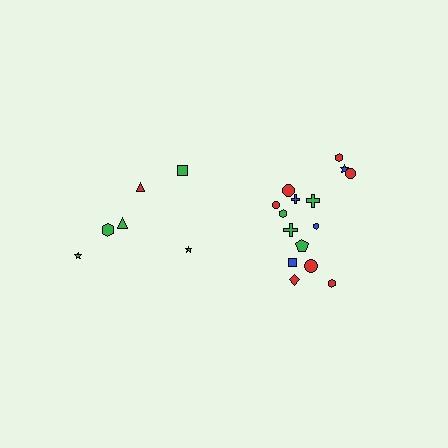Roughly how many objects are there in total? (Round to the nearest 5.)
Roughly 20 objects in total.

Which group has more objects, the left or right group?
The right group.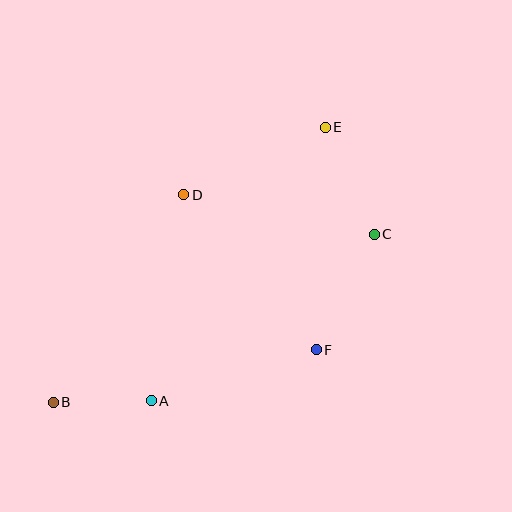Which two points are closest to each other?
Points A and B are closest to each other.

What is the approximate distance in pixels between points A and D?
The distance between A and D is approximately 209 pixels.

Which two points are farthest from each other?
Points B and E are farthest from each other.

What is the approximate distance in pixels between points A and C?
The distance between A and C is approximately 279 pixels.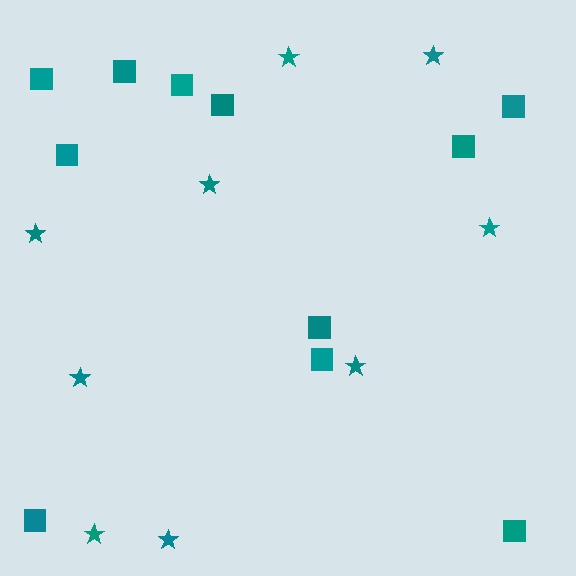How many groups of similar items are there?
There are 2 groups: one group of stars (9) and one group of squares (11).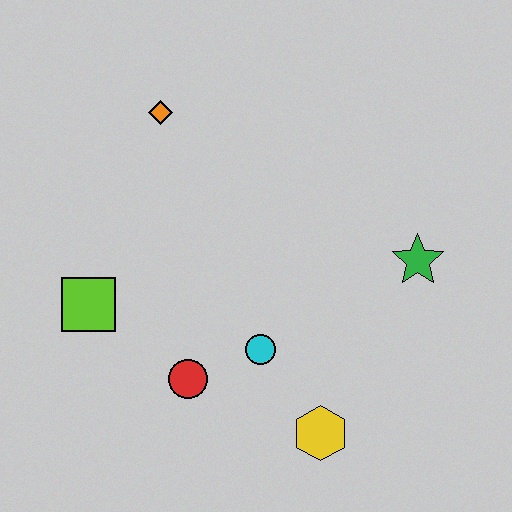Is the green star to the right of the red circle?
Yes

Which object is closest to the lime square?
The red circle is closest to the lime square.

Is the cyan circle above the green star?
No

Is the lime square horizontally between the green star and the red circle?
No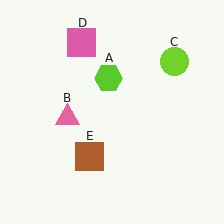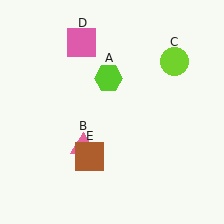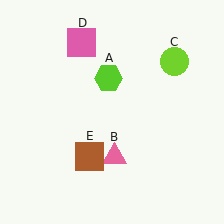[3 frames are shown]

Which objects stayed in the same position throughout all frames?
Lime hexagon (object A) and lime circle (object C) and pink square (object D) and brown square (object E) remained stationary.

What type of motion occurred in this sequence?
The pink triangle (object B) rotated counterclockwise around the center of the scene.